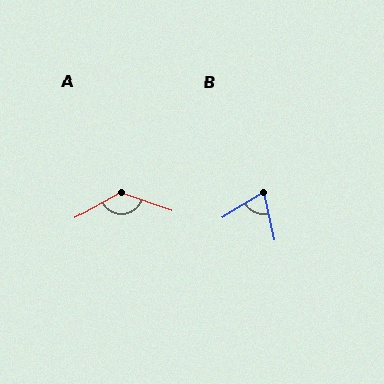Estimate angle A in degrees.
Approximately 131 degrees.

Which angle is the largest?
A, at approximately 131 degrees.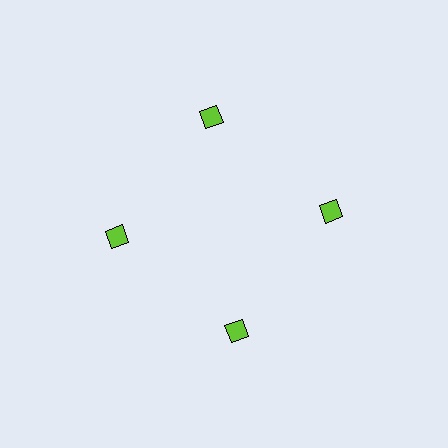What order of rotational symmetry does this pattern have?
This pattern has 4-fold rotational symmetry.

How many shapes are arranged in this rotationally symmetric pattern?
There are 4 shapes, arranged in 4 groups of 1.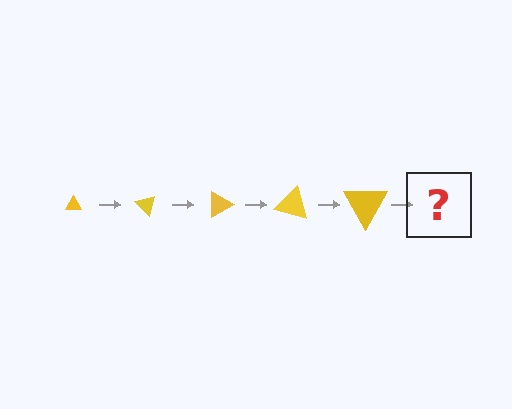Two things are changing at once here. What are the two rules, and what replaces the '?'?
The two rules are that the triangle grows larger each step and it rotates 45 degrees each step. The '?' should be a triangle, larger than the previous one and rotated 225 degrees from the start.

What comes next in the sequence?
The next element should be a triangle, larger than the previous one and rotated 225 degrees from the start.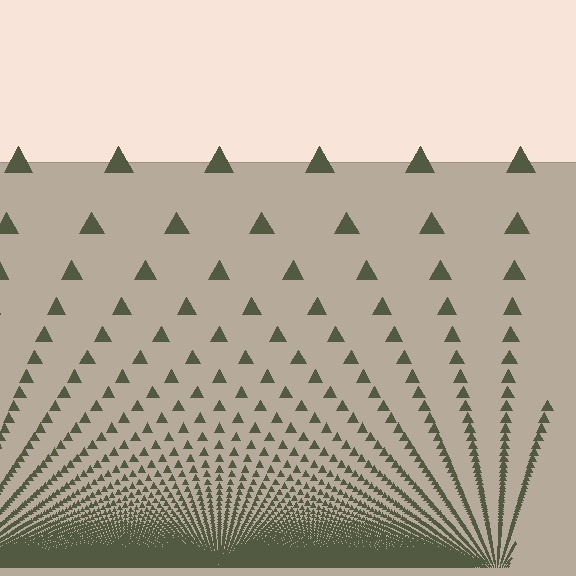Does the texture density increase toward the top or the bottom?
Density increases toward the bottom.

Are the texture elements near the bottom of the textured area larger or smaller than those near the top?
Smaller. The gradient is inverted — elements near the bottom are smaller and denser.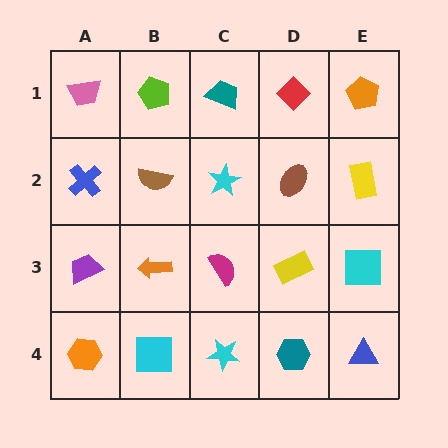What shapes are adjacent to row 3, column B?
A brown semicircle (row 2, column B), a cyan square (row 4, column B), a purple trapezoid (row 3, column A), a magenta semicircle (row 3, column C).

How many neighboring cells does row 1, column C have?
3.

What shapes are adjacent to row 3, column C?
A cyan star (row 2, column C), a cyan star (row 4, column C), an orange arrow (row 3, column B), a yellow rectangle (row 3, column D).